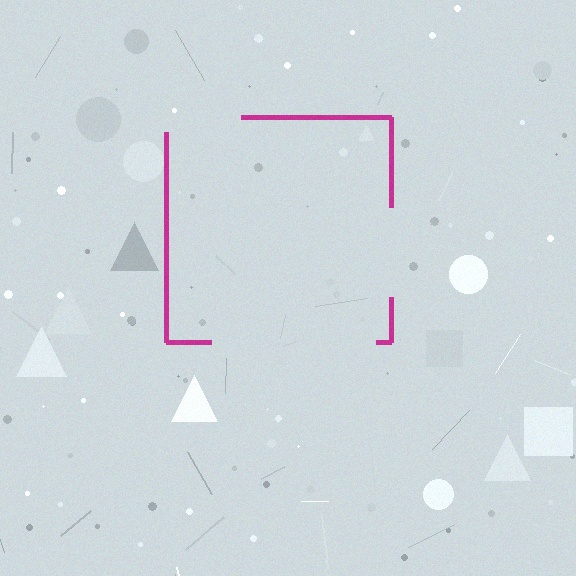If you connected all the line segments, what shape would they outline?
They would outline a square.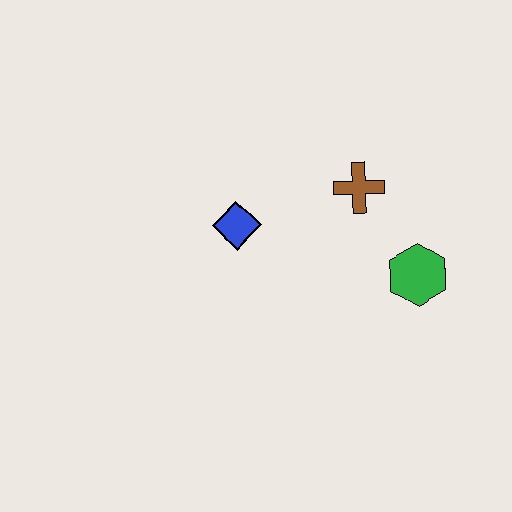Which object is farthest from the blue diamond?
The green hexagon is farthest from the blue diamond.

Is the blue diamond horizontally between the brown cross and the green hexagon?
No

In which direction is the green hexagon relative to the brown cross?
The green hexagon is below the brown cross.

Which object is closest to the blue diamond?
The brown cross is closest to the blue diamond.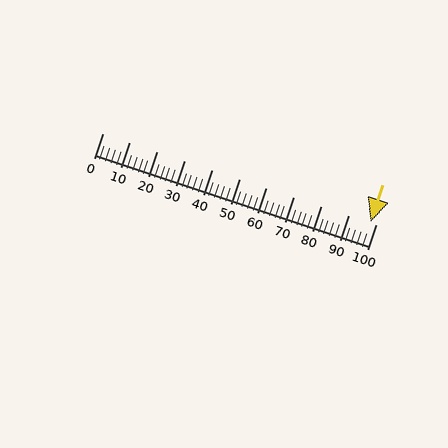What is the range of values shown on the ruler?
The ruler shows values from 0 to 100.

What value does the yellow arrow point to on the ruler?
The yellow arrow points to approximately 98.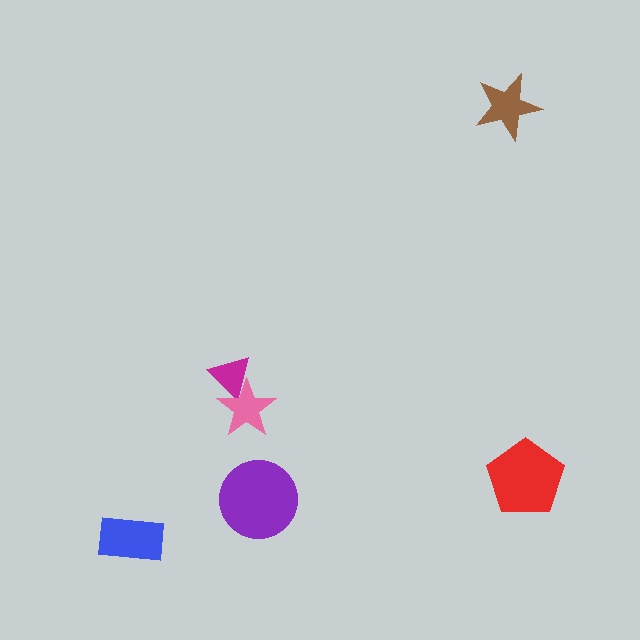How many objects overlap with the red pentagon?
0 objects overlap with the red pentagon.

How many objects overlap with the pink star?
1 object overlaps with the pink star.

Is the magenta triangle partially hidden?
Yes, it is partially covered by another shape.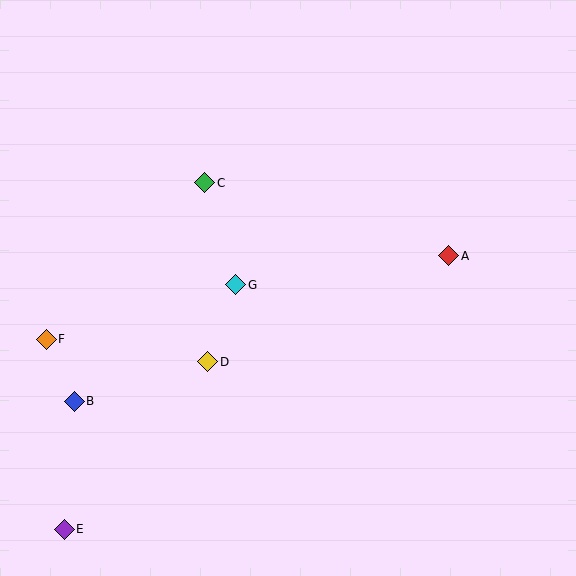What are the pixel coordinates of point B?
Point B is at (74, 401).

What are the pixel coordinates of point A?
Point A is at (449, 256).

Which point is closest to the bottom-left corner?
Point E is closest to the bottom-left corner.